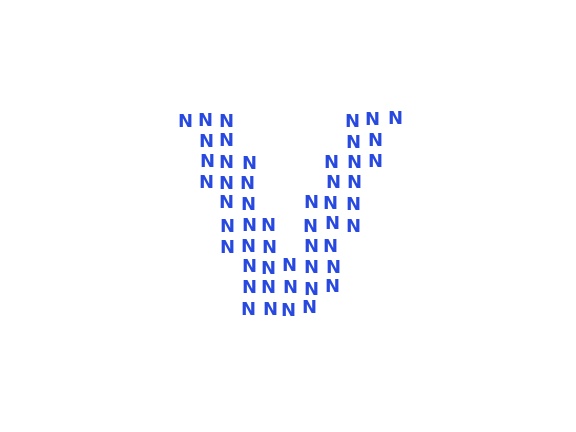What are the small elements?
The small elements are letter N's.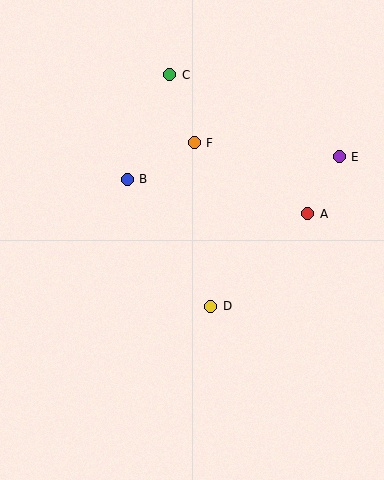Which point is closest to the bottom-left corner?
Point D is closest to the bottom-left corner.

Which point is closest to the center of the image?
Point D at (211, 306) is closest to the center.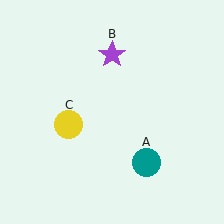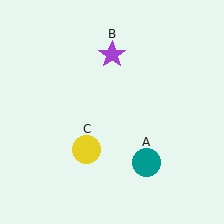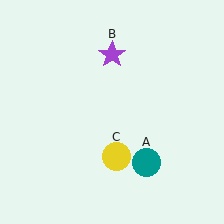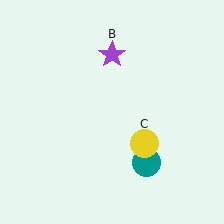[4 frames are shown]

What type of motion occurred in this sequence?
The yellow circle (object C) rotated counterclockwise around the center of the scene.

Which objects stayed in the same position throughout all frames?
Teal circle (object A) and purple star (object B) remained stationary.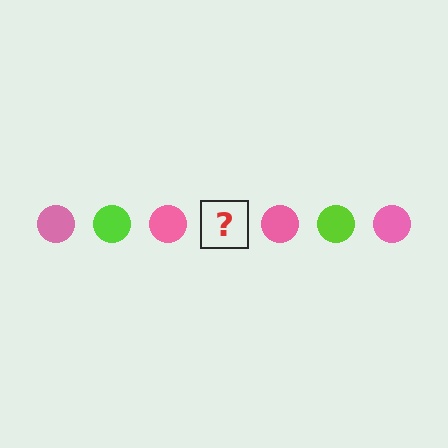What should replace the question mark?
The question mark should be replaced with a lime circle.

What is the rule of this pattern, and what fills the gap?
The rule is that the pattern cycles through pink, lime circles. The gap should be filled with a lime circle.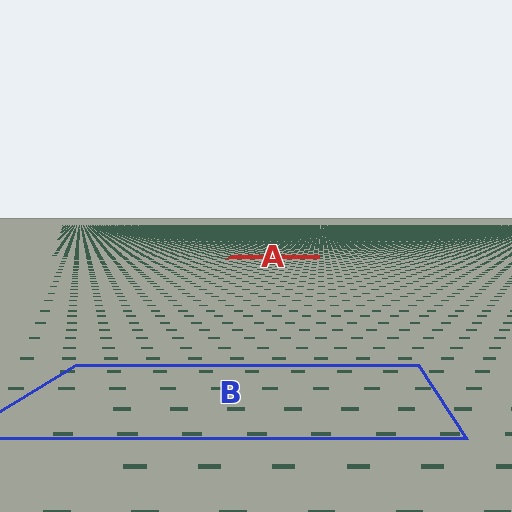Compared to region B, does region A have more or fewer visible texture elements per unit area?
Region A has more texture elements per unit area — they are packed more densely because it is farther away.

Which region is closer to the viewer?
Region B is closer. The texture elements there are larger and more spread out.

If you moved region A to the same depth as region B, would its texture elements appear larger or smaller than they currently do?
They would appear larger. At a closer depth, the same texture elements are projected at a bigger on-screen size.